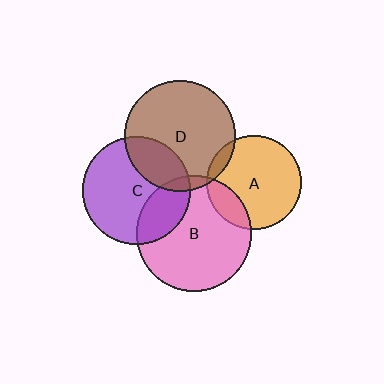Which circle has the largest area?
Circle B (pink).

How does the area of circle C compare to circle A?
Approximately 1.3 times.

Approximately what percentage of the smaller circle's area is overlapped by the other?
Approximately 25%.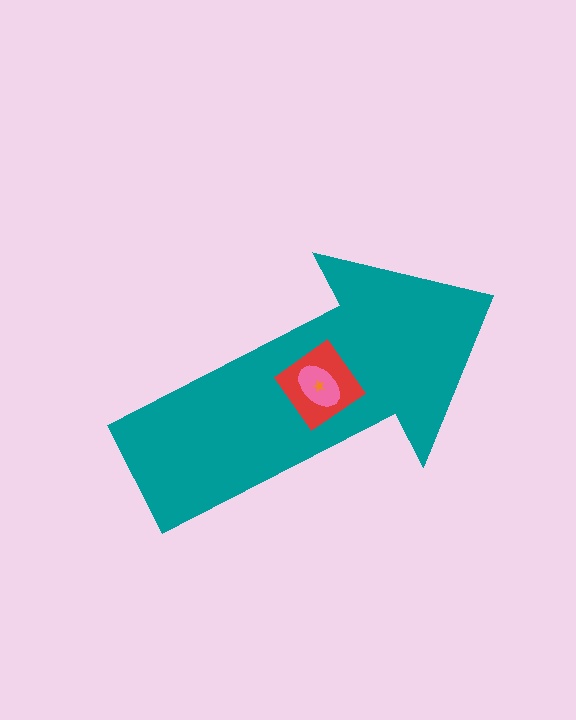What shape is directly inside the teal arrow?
The red diamond.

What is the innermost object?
The orange star.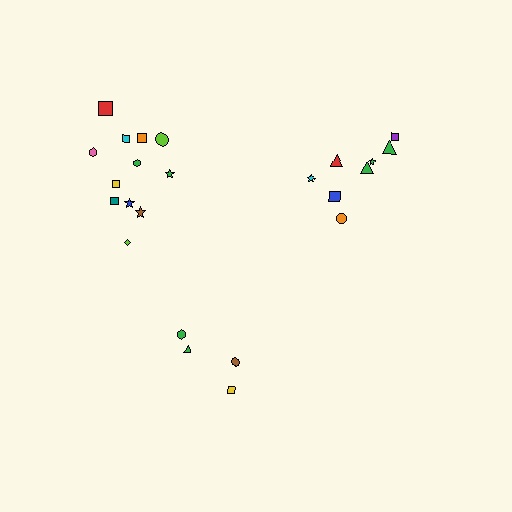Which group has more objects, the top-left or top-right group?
The top-left group.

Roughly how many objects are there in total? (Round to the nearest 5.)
Roughly 25 objects in total.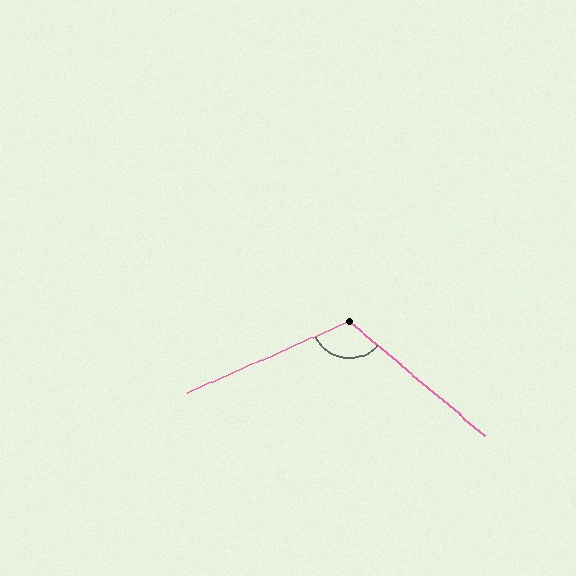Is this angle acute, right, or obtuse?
It is obtuse.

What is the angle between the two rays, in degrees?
Approximately 116 degrees.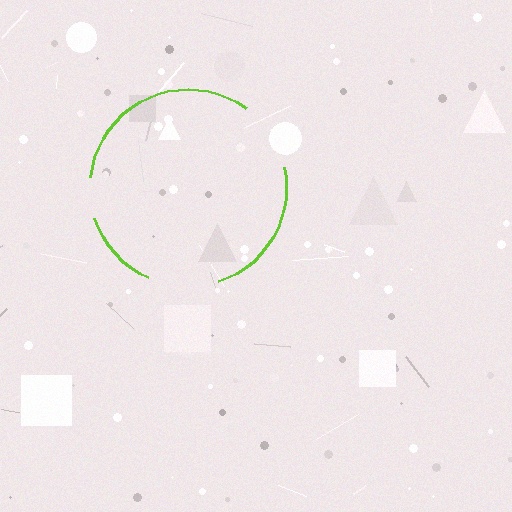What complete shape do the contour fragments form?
The contour fragments form a circle.